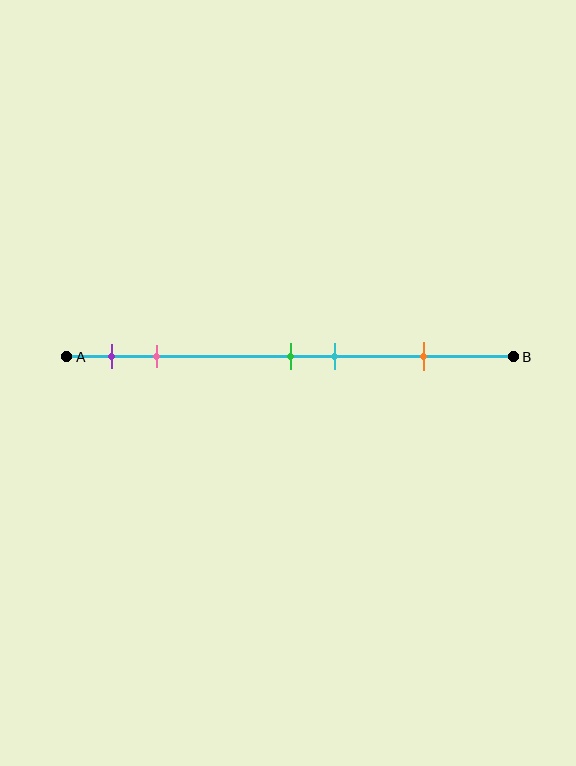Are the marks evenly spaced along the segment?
No, the marks are not evenly spaced.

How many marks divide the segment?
There are 5 marks dividing the segment.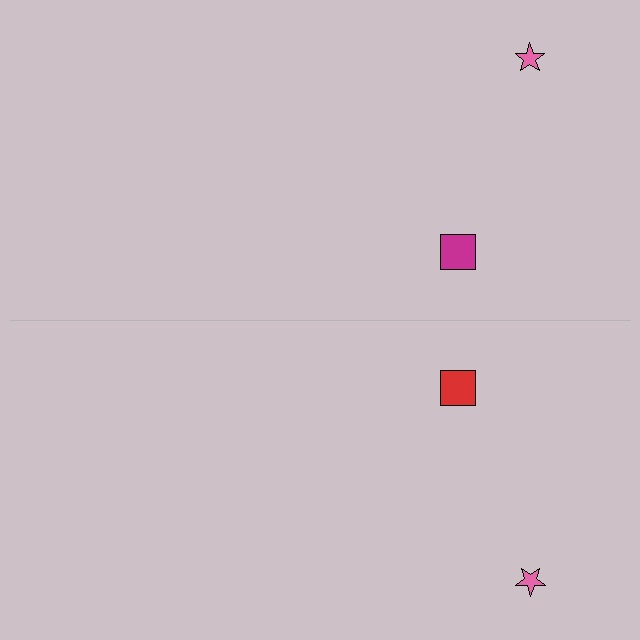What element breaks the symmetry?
The red square on the bottom side breaks the symmetry — its mirror counterpart is magenta.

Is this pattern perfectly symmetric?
No, the pattern is not perfectly symmetric. The red square on the bottom side breaks the symmetry — its mirror counterpart is magenta.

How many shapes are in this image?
There are 4 shapes in this image.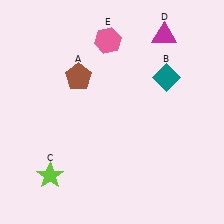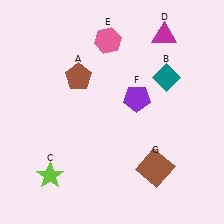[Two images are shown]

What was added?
A purple pentagon (F), a brown square (G) were added in Image 2.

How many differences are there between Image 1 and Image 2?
There are 2 differences between the two images.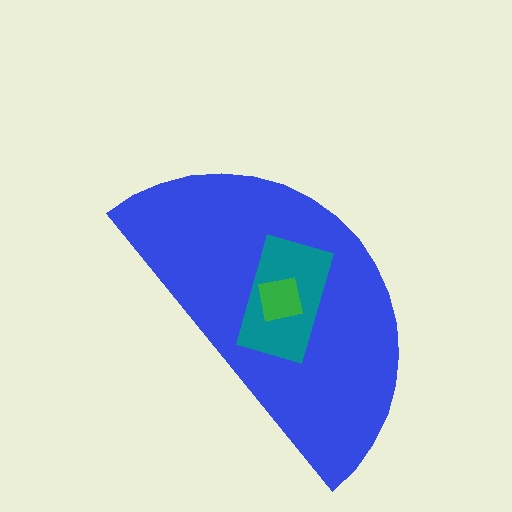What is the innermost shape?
The green square.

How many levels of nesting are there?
3.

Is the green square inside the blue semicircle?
Yes.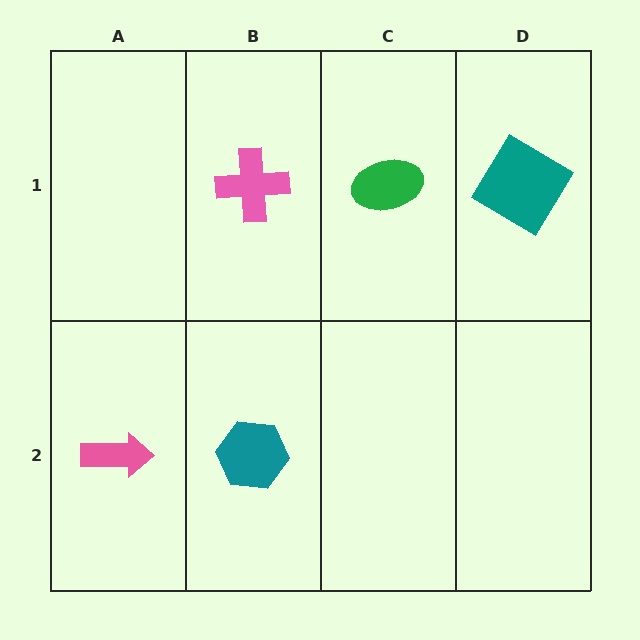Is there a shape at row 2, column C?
No, that cell is empty.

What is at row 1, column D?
A teal diamond.